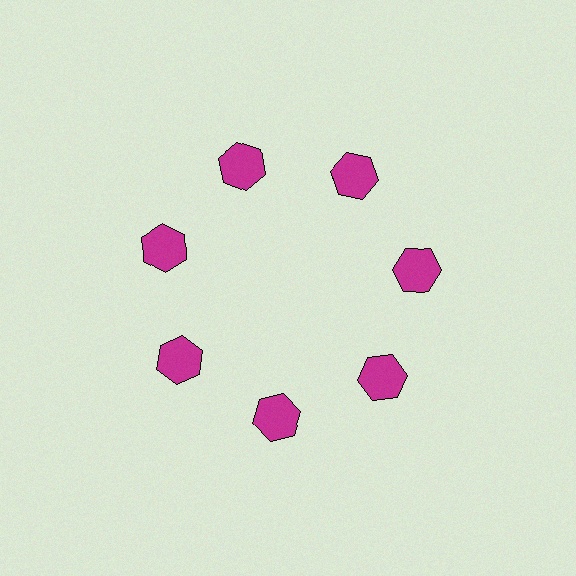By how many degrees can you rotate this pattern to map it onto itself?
The pattern maps onto itself every 51 degrees of rotation.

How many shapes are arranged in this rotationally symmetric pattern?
There are 7 shapes, arranged in 7 groups of 1.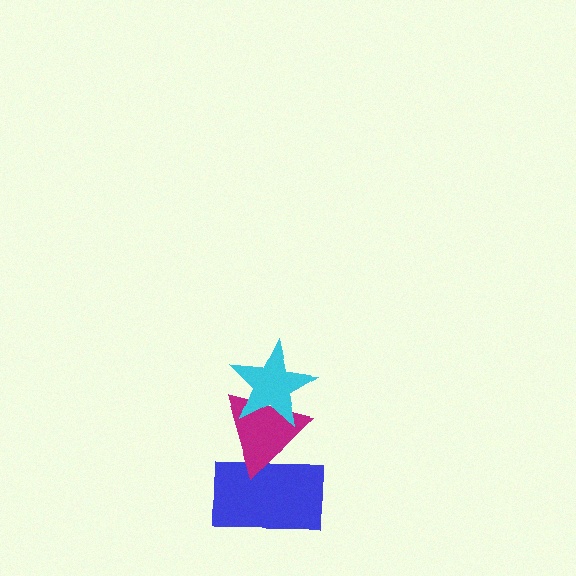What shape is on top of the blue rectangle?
The magenta triangle is on top of the blue rectangle.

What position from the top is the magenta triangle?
The magenta triangle is 2nd from the top.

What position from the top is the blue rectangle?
The blue rectangle is 3rd from the top.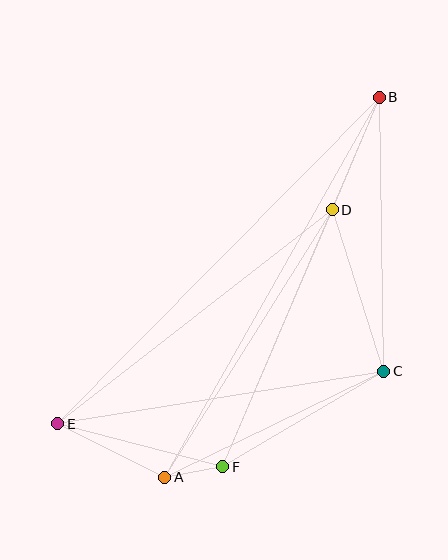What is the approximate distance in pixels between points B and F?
The distance between B and F is approximately 401 pixels.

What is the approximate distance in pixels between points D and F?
The distance between D and F is approximately 280 pixels.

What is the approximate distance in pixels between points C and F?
The distance between C and F is approximately 187 pixels.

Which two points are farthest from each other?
Points B and E are farthest from each other.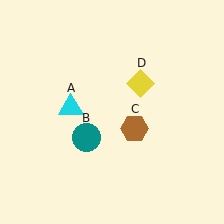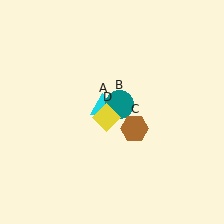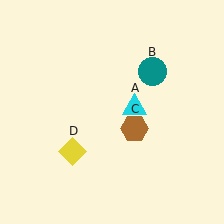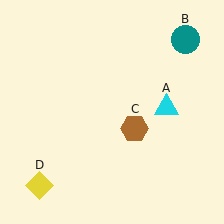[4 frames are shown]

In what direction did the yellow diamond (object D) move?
The yellow diamond (object D) moved down and to the left.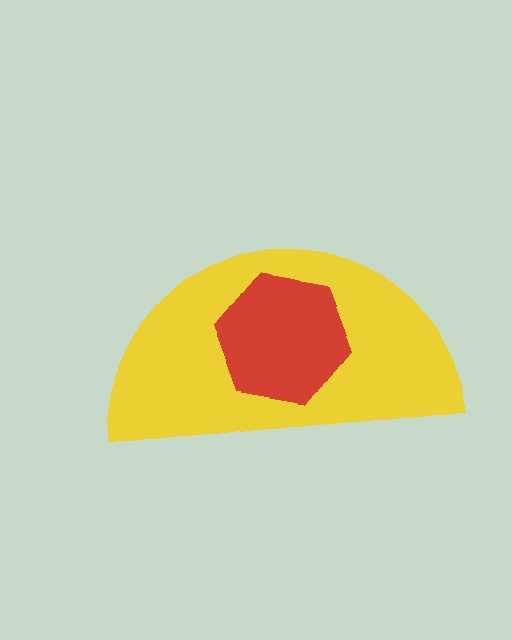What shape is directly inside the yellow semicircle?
The red hexagon.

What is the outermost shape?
The yellow semicircle.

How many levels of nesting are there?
2.